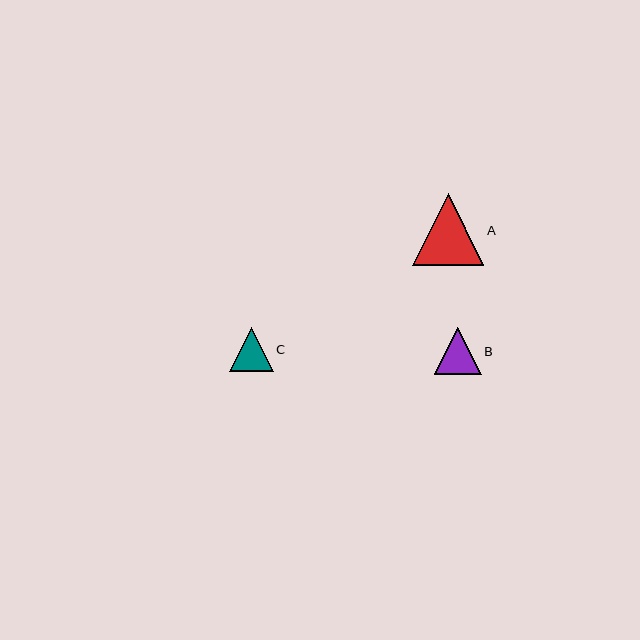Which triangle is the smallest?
Triangle C is the smallest with a size of approximately 44 pixels.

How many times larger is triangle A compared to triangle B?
Triangle A is approximately 1.5 times the size of triangle B.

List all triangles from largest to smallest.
From largest to smallest: A, B, C.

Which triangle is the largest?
Triangle A is the largest with a size of approximately 72 pixels.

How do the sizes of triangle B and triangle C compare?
Triangle B and triangle C are approximately the same size.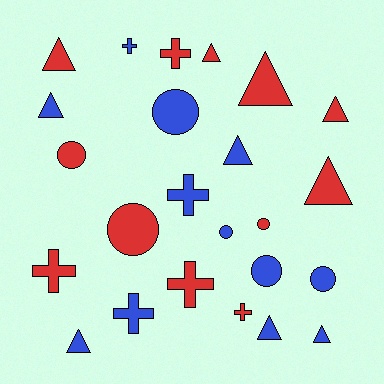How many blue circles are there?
There are 4 blue circles.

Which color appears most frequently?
Red, with 12 objects.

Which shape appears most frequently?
Triangle, with 10 objects.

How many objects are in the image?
There are 24 objects.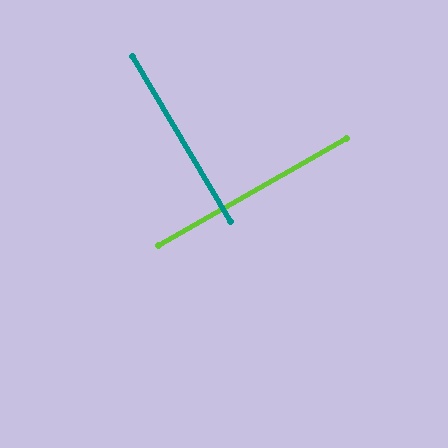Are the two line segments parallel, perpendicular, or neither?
Perpendicular — they meet at approximately 89°.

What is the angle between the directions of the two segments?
Approximately 89 degrees.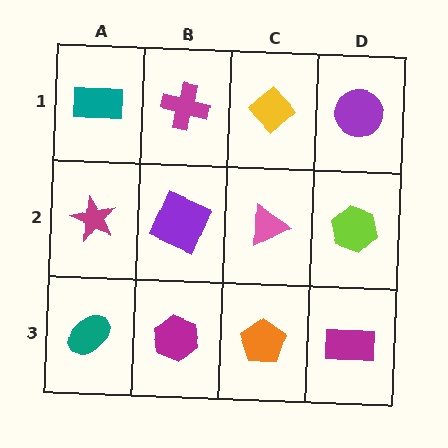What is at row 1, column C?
A yellow diamond.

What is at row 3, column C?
An orange pentagon.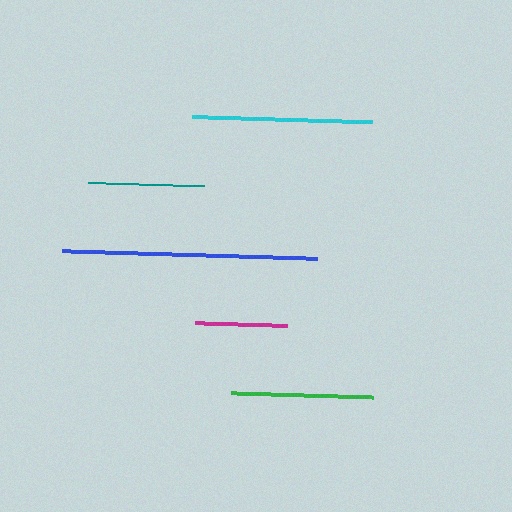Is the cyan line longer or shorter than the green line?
The cyan line is longer than the green line.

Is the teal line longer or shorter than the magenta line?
The teal line is longer than the magenta line.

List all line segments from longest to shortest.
From longest to shortest: blue, cyan, green, teal, magenta.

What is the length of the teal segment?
The teal segment is approximately 116 pixels long.